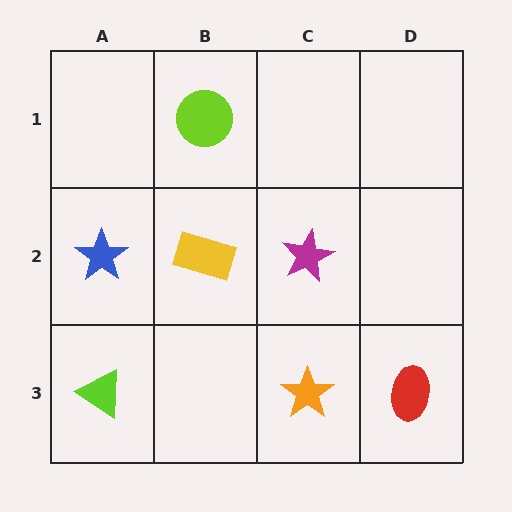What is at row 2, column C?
A magenta star.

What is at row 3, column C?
An orange star.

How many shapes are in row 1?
1 shape.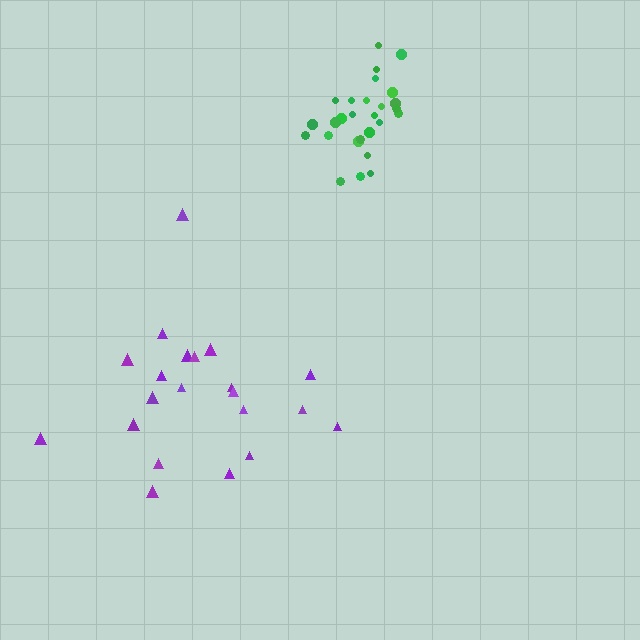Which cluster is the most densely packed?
Green.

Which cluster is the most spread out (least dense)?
Purple.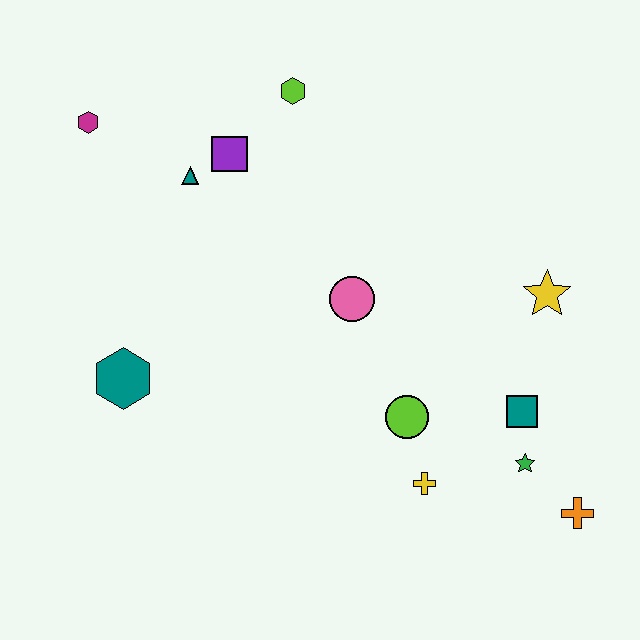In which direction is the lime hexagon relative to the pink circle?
The lime hexagon is above the pink circle.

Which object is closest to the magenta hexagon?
The teal triangle is closest to the magenta hexagon.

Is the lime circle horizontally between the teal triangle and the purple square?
No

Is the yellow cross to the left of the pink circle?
No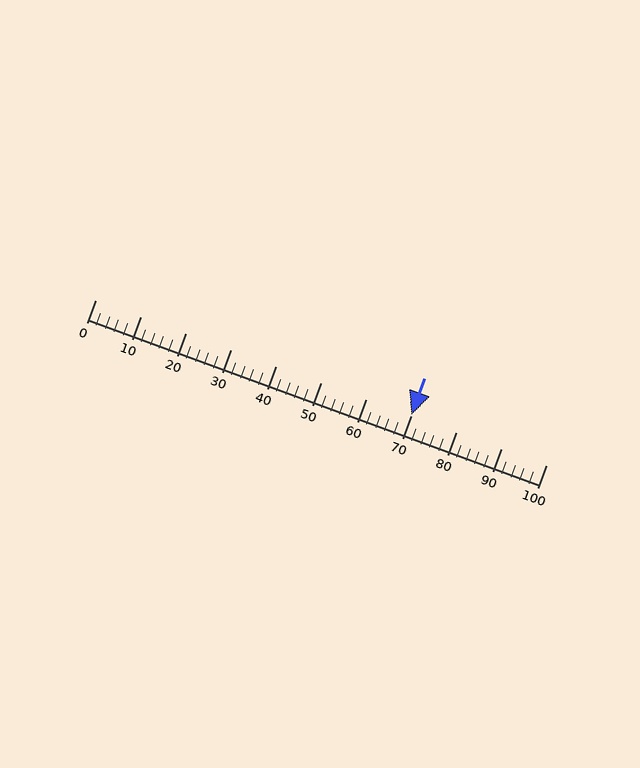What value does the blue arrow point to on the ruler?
The blue arrow points to approximately 70.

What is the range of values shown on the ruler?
The ruler shows values from 0 to 100.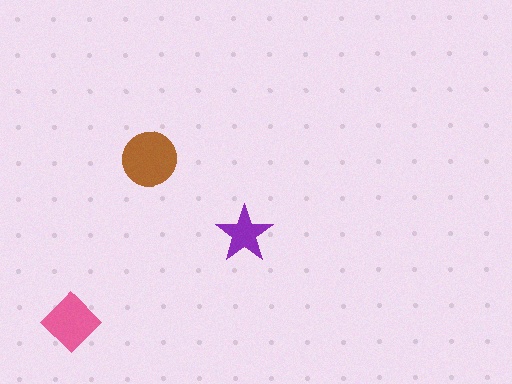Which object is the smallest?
The purple star.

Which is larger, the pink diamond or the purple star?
The pink diamond.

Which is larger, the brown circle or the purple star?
The brown circle.